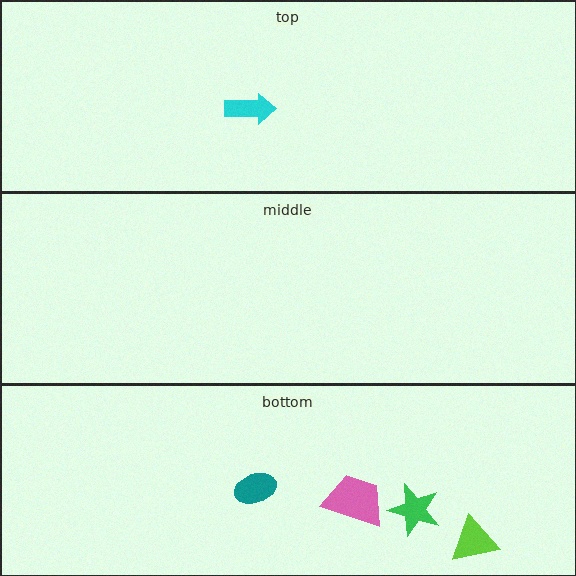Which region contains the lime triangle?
The bottom region.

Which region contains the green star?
The bottom region.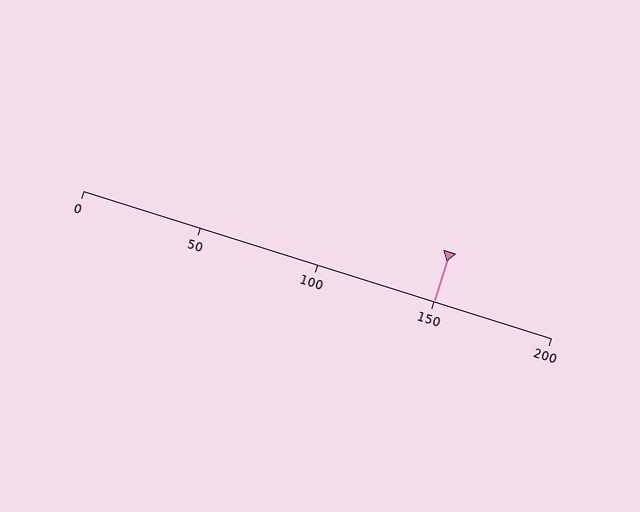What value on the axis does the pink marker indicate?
The marker indicates approximately 150.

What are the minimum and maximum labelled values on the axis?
The axis runs from 0 to 200.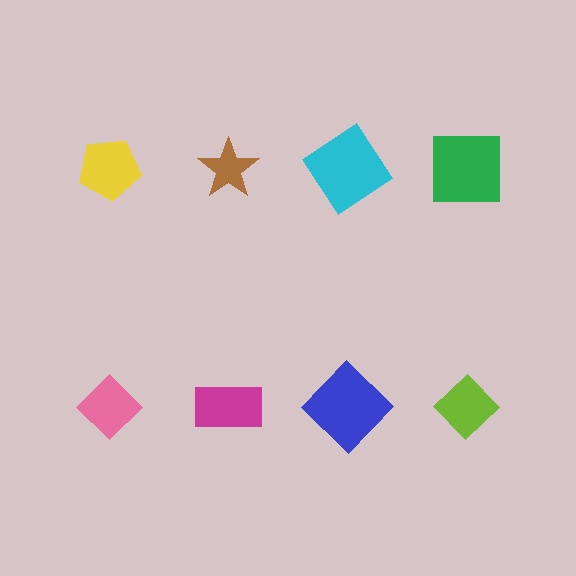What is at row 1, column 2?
A brown star.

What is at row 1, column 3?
A cyan diamond.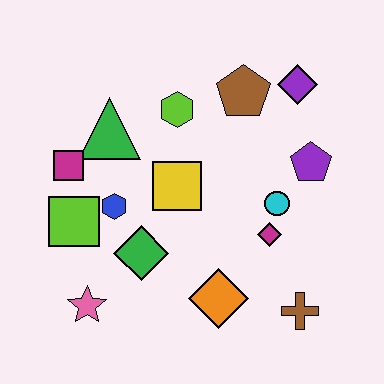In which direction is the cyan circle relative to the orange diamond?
The cyan circle is above the orange diamond.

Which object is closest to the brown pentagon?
The purple diamond is closest to the brown pentagon.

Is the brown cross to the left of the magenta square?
No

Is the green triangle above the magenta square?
Yes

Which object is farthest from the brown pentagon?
The pink star is farthest from the brown pentagon.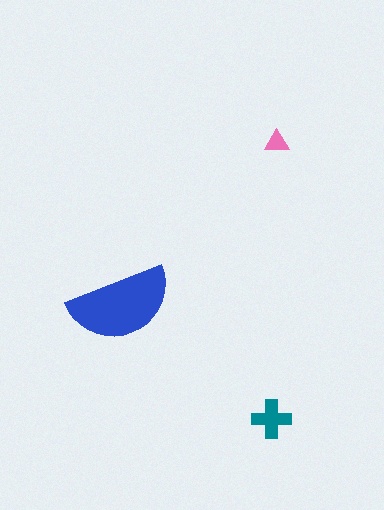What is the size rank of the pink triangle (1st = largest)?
3rd.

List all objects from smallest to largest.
The pink triangle, the teal cross, the blue semicircle.